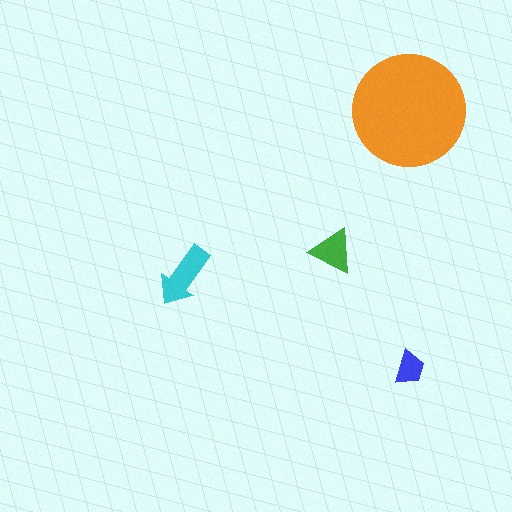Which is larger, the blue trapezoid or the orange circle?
The orange circle.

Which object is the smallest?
The blue trapezoid.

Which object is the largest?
The orange circle.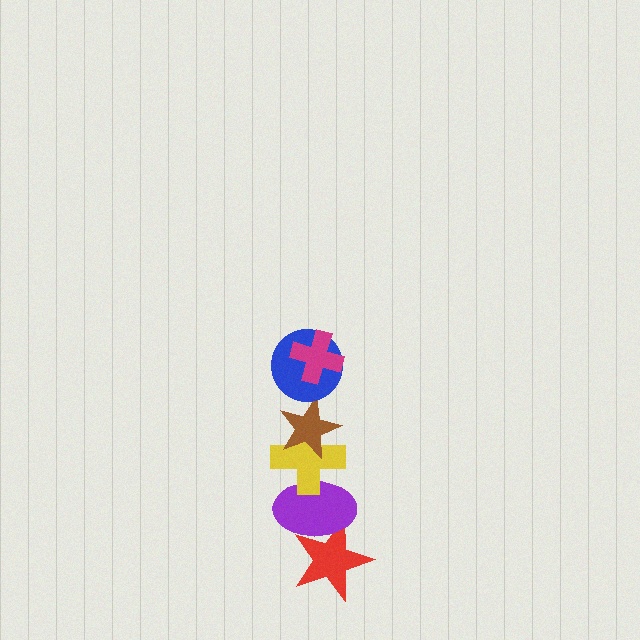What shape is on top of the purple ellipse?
The yellow cross is on top of the purple ellipse.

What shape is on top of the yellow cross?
The brown star is on top of the yellow cross.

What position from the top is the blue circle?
The blue circle is 2nd from the top.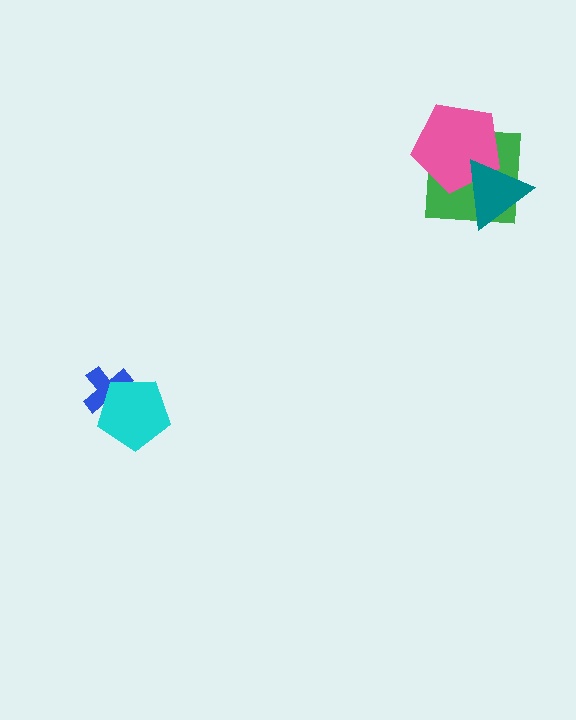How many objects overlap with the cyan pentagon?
1 object overlaps with the cyan pentagon.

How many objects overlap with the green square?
2 objects overlap with the green square.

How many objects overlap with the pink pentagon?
2 objects overlap with the pink pentagon.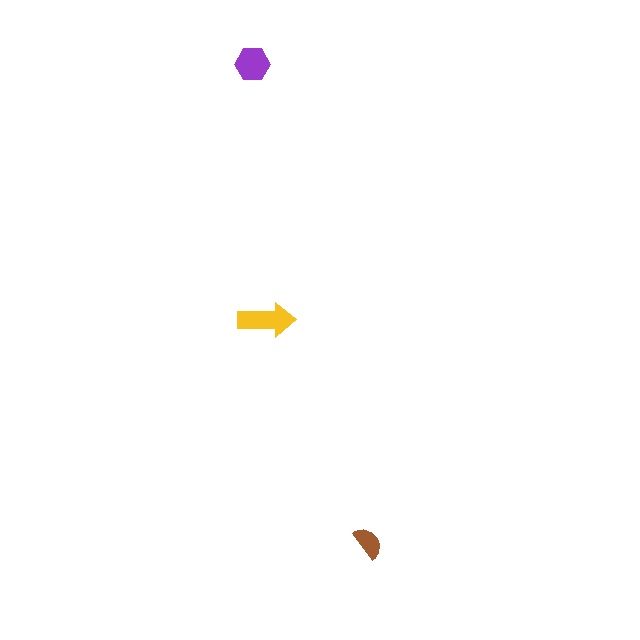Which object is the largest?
The yellow arrow.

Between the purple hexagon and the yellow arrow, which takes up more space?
The yellow arrow.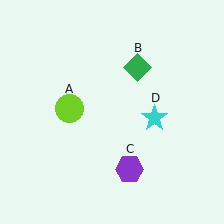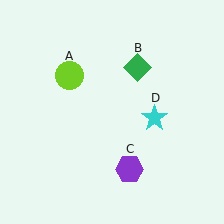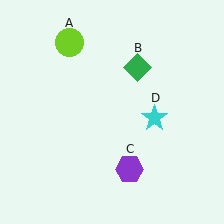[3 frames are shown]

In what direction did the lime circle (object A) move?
The lime circle (object A) moved up.